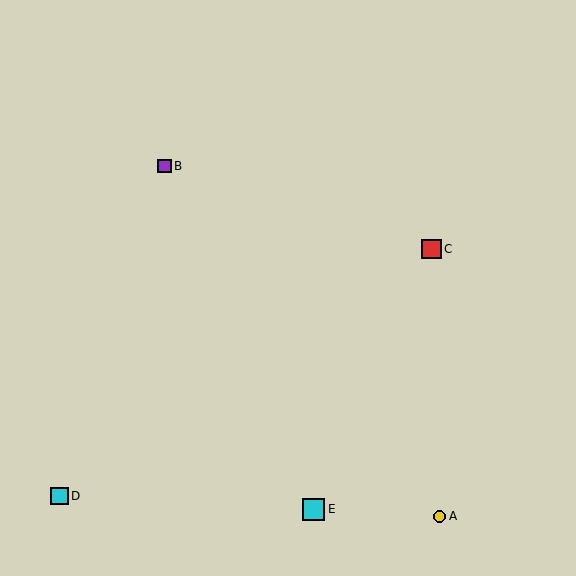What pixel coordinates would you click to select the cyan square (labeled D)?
Click at (59, 496) to select the cyan square D.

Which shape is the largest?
The cyan square (labeled E) is the largest.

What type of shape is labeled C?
Shape C is a red square.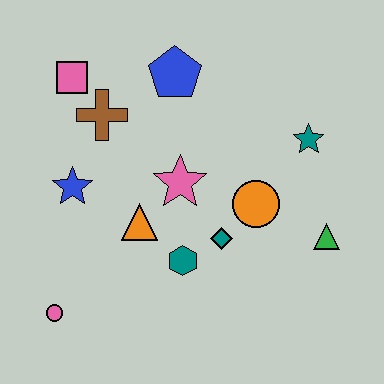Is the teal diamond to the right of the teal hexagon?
Yes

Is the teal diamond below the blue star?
Yes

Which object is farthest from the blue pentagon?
The pink circle is farthest from the blue pentagon.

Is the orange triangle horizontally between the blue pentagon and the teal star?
No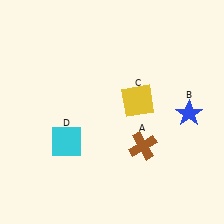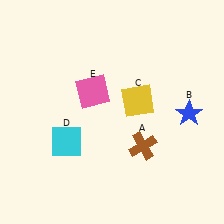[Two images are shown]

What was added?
A pink square (E) was added in Image 2.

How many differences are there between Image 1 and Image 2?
There is 1 difference between the two images.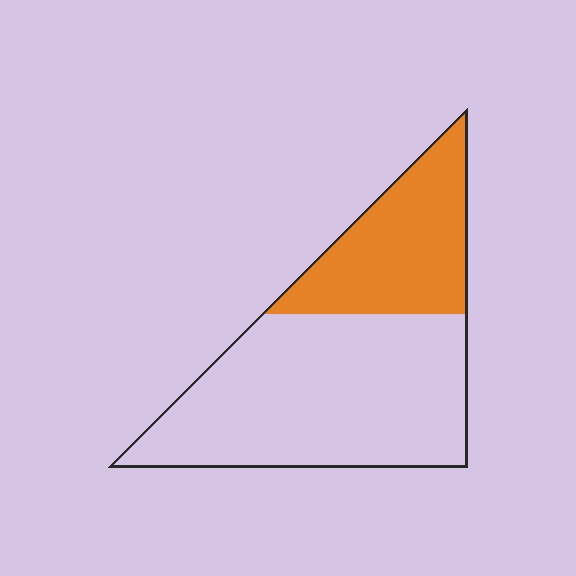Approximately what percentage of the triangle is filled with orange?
Approximately 35%.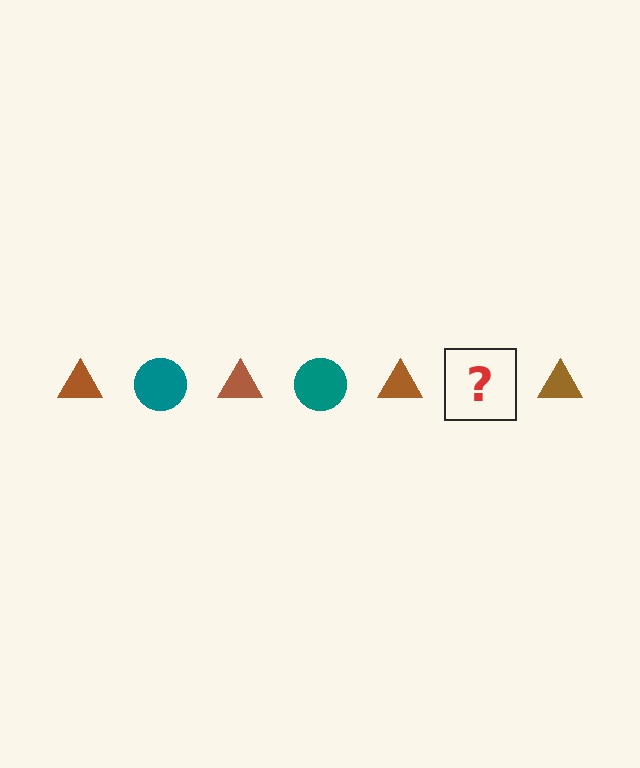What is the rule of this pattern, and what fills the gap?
The rule is that the pattern alternates between brown triangle and teal circle. The gap should be filled with a teal circle.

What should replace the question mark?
The question mark should be replaced with a teal circle.